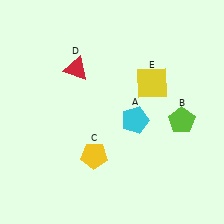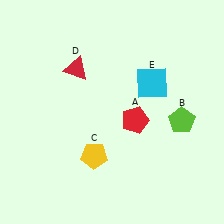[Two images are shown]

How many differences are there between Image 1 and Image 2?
There are 2 differences between the two images.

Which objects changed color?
A changed from cyan to red. E changed from yellow to cyan.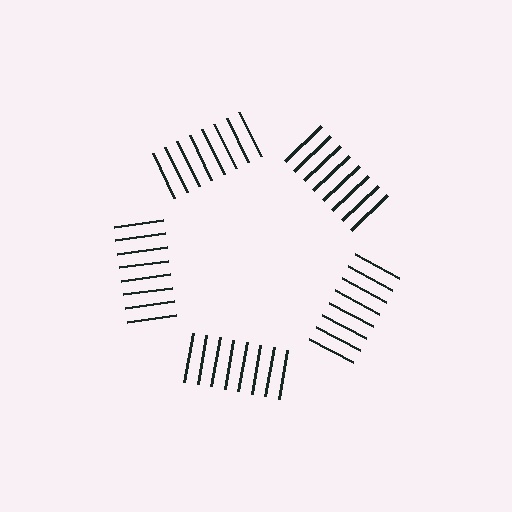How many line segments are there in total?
40 — 8 along each of the 5 edges.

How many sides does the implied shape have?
5 sides — the line-ends trace a pentagon.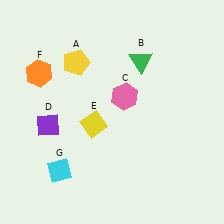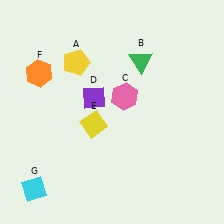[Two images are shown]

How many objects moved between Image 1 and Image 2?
2 objects moved between the two images.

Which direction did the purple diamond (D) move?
The purple diamond (D) moved right.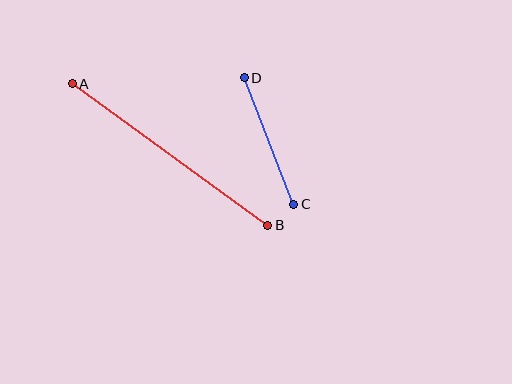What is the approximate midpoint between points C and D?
The midpoint is at approximately (269, 141) pixels.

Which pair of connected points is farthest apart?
Points A and B are farthest apart.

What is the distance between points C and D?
The distance is approximately 136 pixels.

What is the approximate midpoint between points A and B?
The midpoint is at approximately (170, 154) pixels.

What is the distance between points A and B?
The distance is approximately 241 pixels.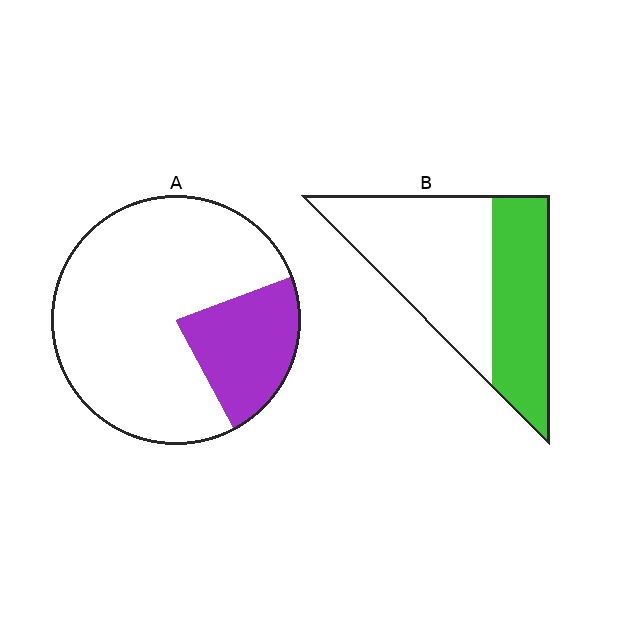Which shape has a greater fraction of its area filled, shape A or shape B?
Shape B.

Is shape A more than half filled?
No.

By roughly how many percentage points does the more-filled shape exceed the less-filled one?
By roughly 20 percentage points (B over A).